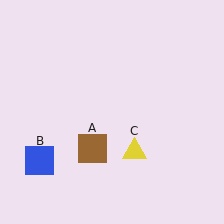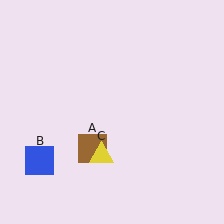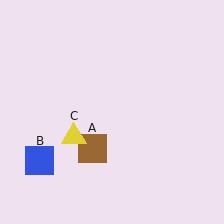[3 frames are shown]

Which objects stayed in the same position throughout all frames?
Brown square (object A) and blue square (object B) remained stationary.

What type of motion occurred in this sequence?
The yellow triangle (object C) rotated clockwise around the center of the scene.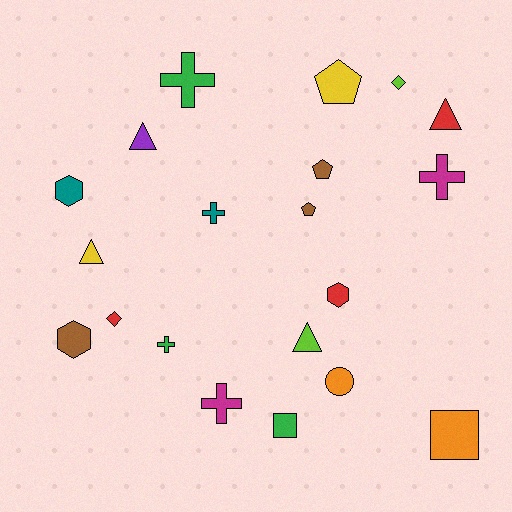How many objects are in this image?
There are 20 objects.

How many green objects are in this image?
There are 3 green objects.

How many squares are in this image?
There are 2 squares.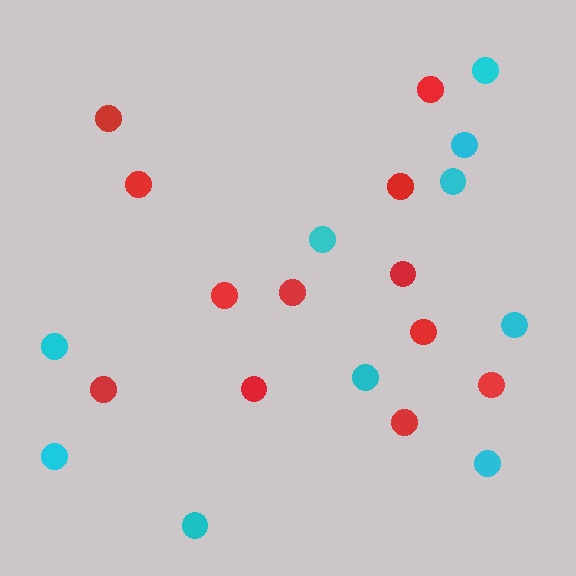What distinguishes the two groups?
There are 2 groups: one group of red circles (12) and one group of cyan circles (10).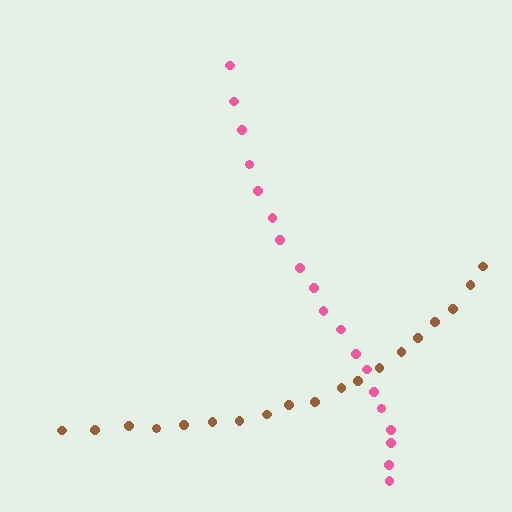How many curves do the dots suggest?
There are 2 distinct paths.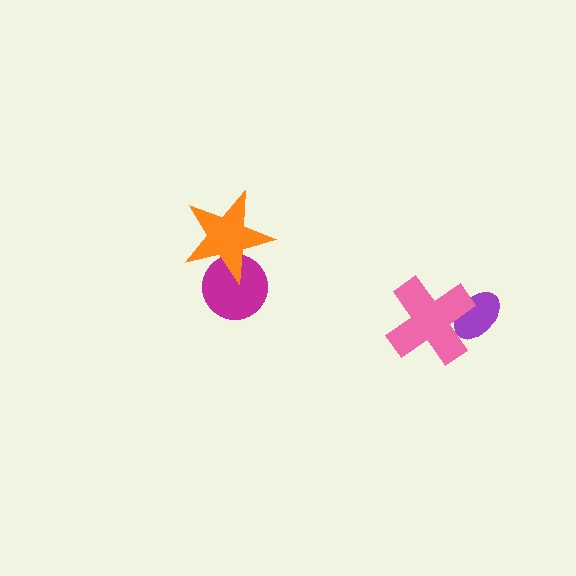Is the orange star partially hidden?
No, no other shape covers it.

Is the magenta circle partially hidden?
Yes, it is partially covered by another shape.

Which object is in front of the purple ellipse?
The pink cross is in front of the purple ellipse.